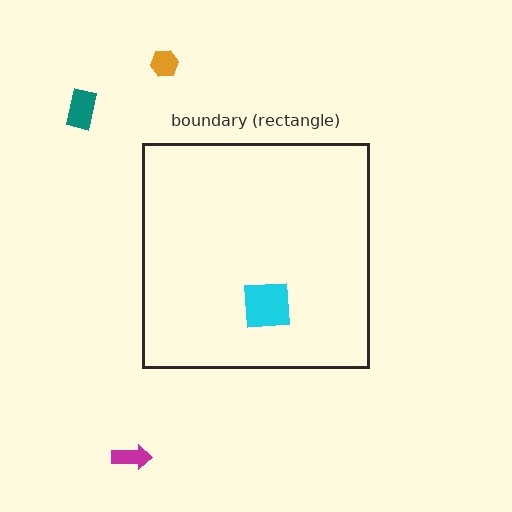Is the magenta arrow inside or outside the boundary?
Outside.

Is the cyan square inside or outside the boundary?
Inside.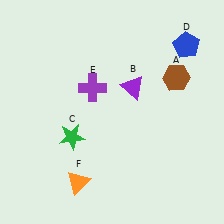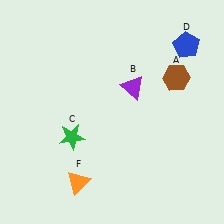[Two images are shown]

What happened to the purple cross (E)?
The purple cross (E) was removed in Image 2. It was in the top-left area of Image 1.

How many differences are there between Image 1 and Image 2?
There is 1 difference between the two images.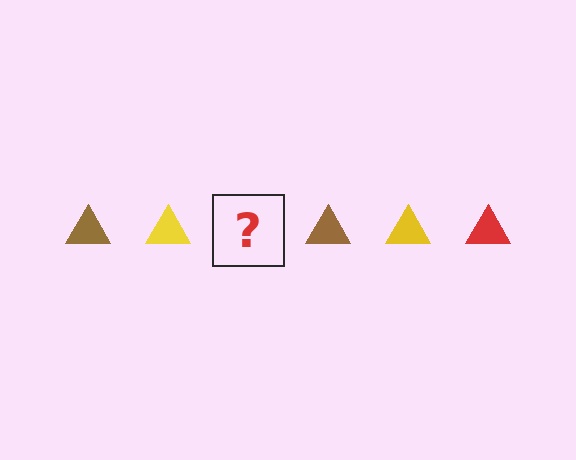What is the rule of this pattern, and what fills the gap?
The rule is that the pattern cycles through brown, yellow, red triangles. The gap should be filled with a red triangle.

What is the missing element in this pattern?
The missing element is a red triangle.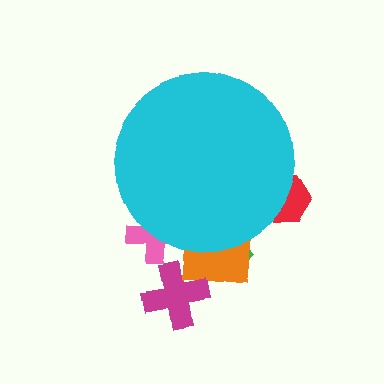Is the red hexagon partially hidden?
Yes, the red hexagon is partially hidden behind the cyan circle.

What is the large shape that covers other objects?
A cyan circle.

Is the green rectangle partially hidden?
Yes, the green rectangle is partially hidden behind the cyan circle.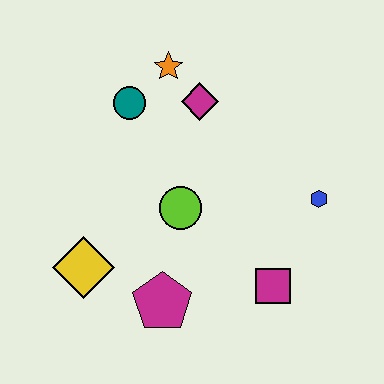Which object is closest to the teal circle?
The orange star is closest to the teal circle.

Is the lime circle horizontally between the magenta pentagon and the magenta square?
Yes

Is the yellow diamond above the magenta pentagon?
Yes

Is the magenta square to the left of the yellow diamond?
No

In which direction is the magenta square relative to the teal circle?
The magenta square is below the teal circle.